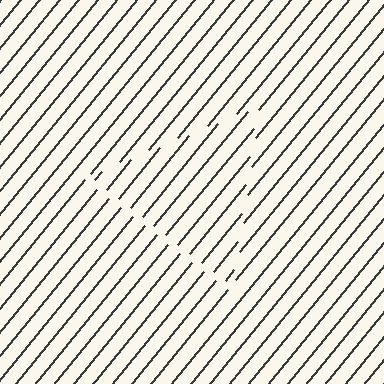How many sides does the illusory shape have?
3 sides — the line-ends trace a triangle.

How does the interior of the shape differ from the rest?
The interior of the shape contains the same grating, shifted by half a period — the contour is defined by the phase discontinuity where line-ends from the inner and outer gratings abut.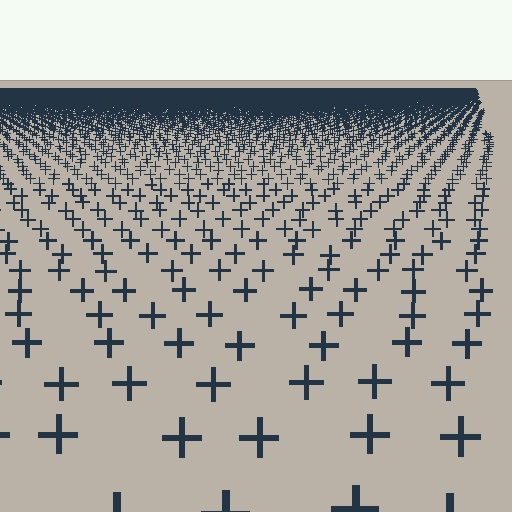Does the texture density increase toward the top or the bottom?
Density increases toward the top.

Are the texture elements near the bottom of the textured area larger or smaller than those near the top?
Larger. Near the bottom, elements are closer to the viewer and appear at a bigger on-screen size.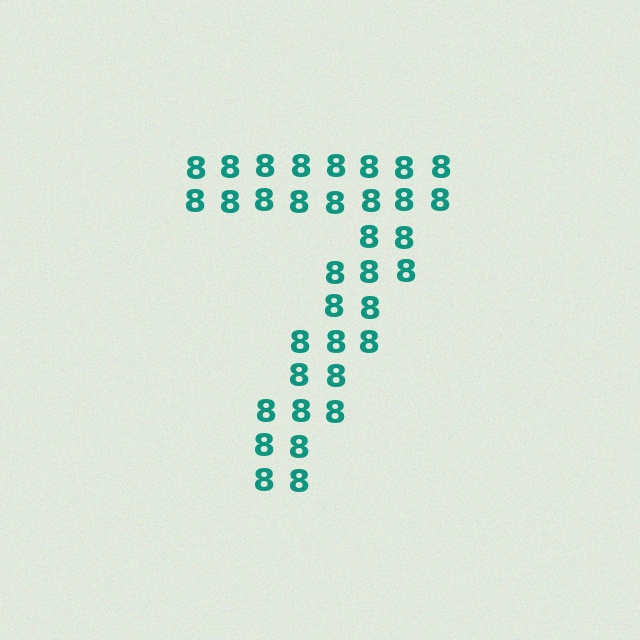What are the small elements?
The small elements are digit 8's.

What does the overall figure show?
The overall figure shows the digit 7.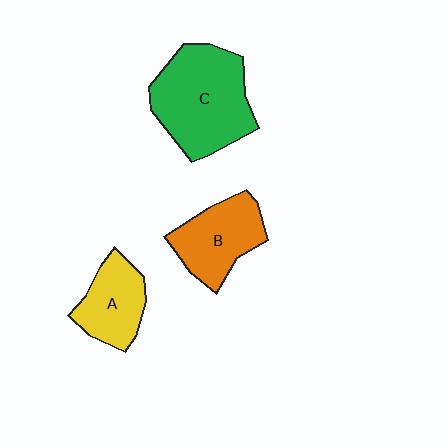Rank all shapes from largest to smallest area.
From largest to smallest: C (green), B (orange), A (yellow).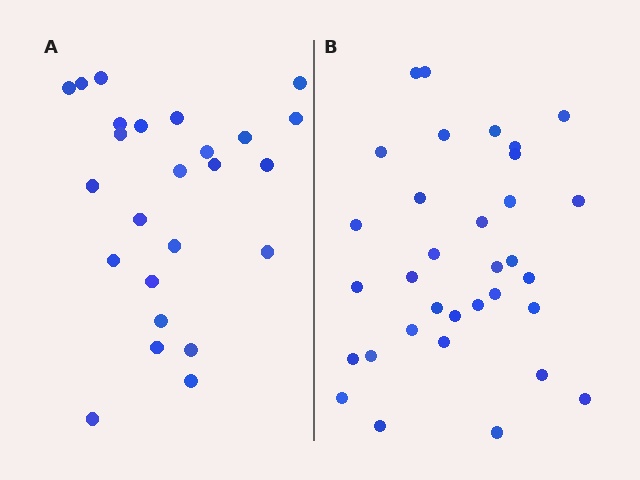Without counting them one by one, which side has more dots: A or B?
Region B (the right region) has more dots.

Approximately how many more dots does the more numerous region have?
Region B has roughly 8 or so more dots than region A.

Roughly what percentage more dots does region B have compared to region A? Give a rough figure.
About 30% more.